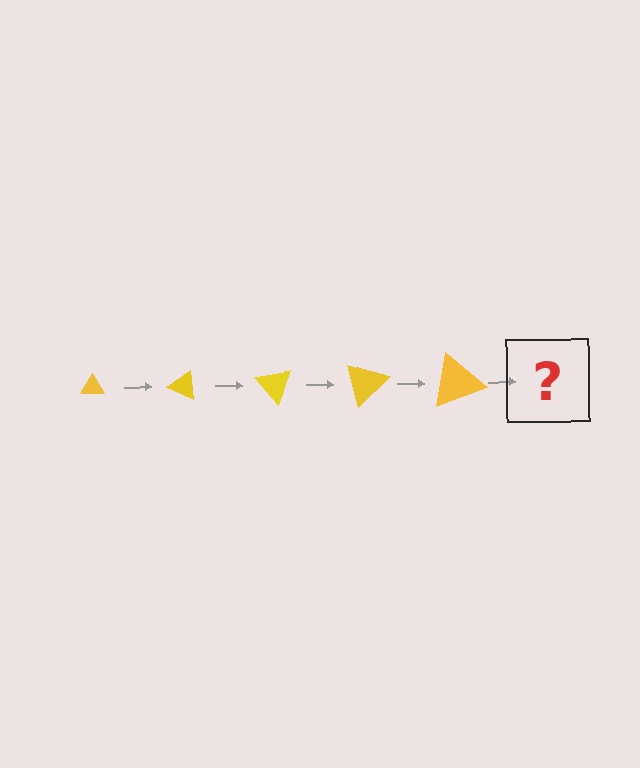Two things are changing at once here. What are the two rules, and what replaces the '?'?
The two rules are that the triangle grows larger each step and it rotates 25 degrees each step. The '?' should be a triangle, larger than the previous one and rotated 125 degrees from the start.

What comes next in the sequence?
The next element should be a triangle, larger than the previous one and rotated 125 degrees from the start.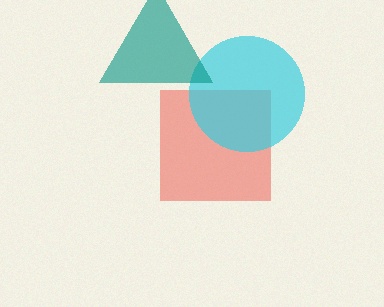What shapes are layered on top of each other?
The layered shapes are: a red square, a cyan circle, a teal triangle.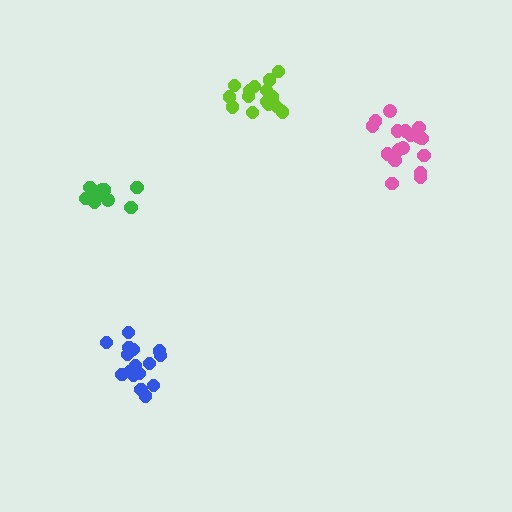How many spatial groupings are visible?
There are 4 spatial groupings.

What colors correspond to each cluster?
The clusters are colored: green, pink, lime, blue.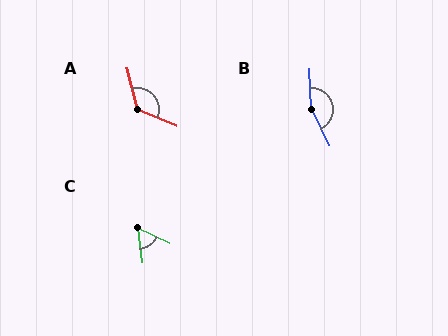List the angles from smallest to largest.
C (59°), A (127°), B (157°).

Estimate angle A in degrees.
Approximately 127 degrees.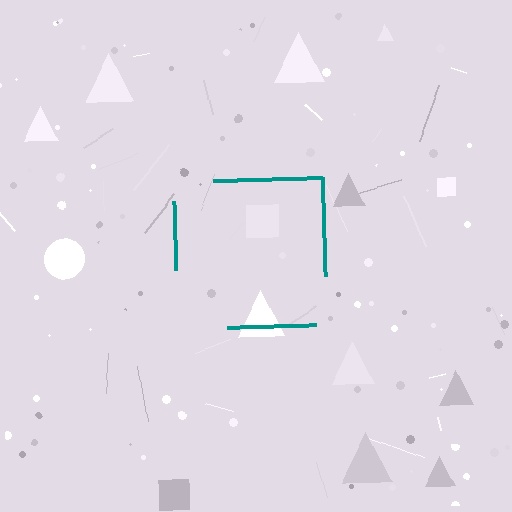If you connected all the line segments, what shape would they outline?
They would outline a square.